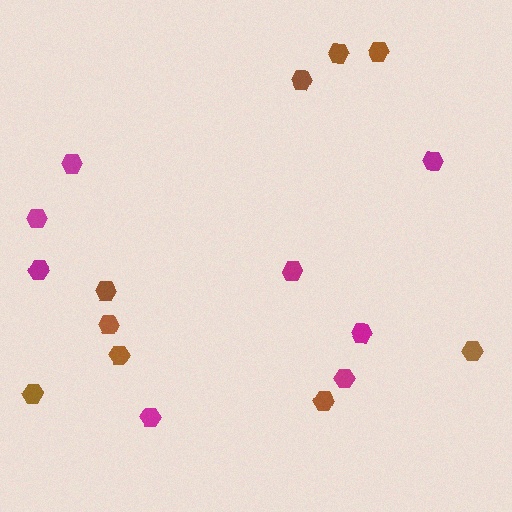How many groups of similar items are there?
There are 2 groups: one group of brown hexagons (9) and one group of magenta hexagons (8).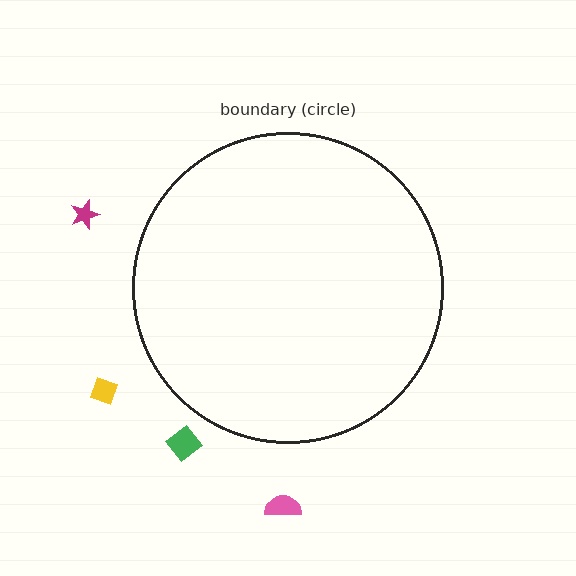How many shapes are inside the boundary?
0 inside, 4 outside.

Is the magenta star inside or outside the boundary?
Outside.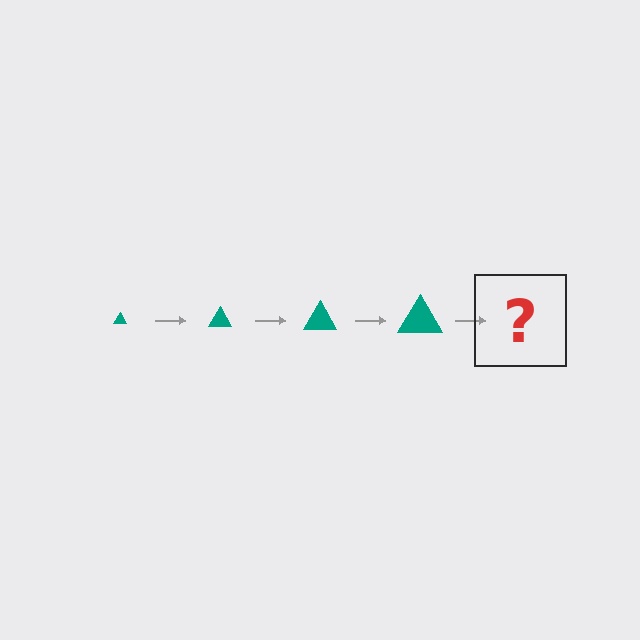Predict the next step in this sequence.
The next step is a teal triangle, larger than the previous one.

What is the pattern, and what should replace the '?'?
The pattern is that the triangle gets progressively larger each step. The '?' should be a teal triangle, larger than the previous one.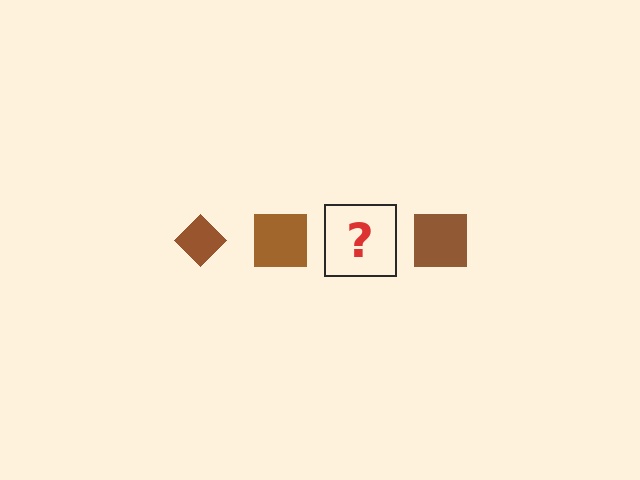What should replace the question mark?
The question mark should be replaced with a brown diamond.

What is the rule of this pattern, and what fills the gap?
The rule is that the pattern cycles through diamond, square shapes in brown. The gap should be filled with a brown diamond.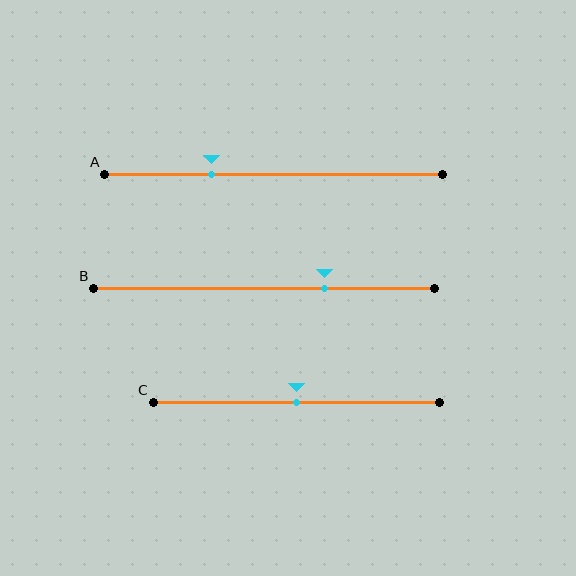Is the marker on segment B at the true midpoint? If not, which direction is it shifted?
No, the marker on segment B is shifted to the right by about 18% of the segment length.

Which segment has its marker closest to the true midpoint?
Segment C has its marker closest to the true midpoint.